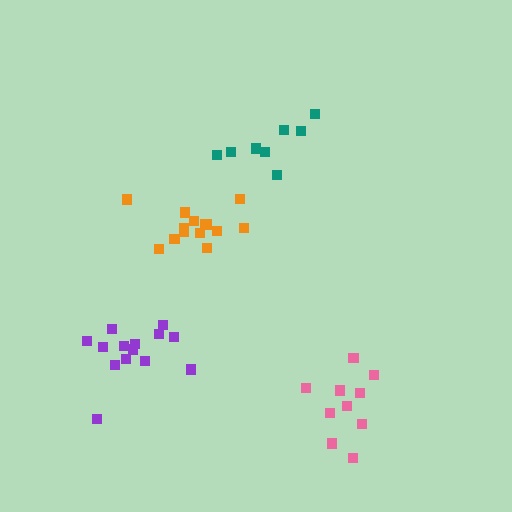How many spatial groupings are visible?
There are 4 spatial groupings.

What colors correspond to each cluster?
The clusters are colored: orange, purple, teal, pink.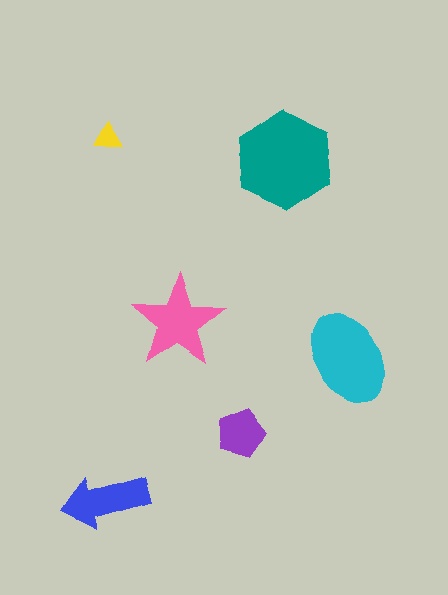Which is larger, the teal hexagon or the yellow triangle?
The teal hexagon.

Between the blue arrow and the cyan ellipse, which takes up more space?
The cyan ellipse.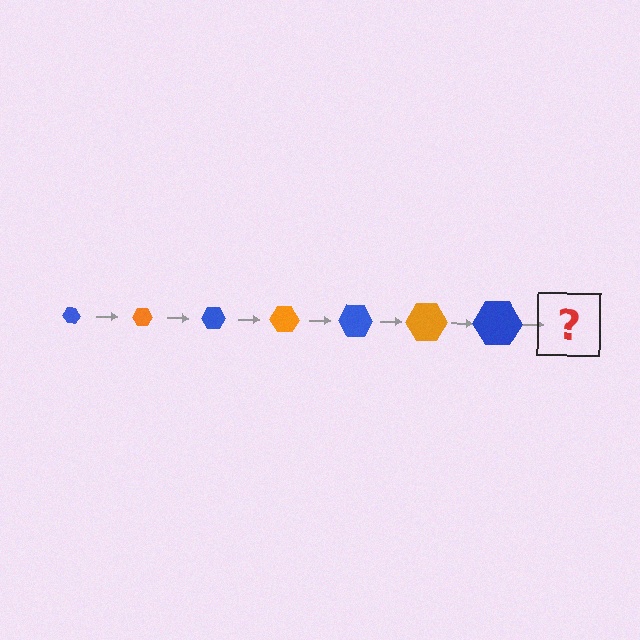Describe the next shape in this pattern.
It should be an orange hexagon, larger than the previous one.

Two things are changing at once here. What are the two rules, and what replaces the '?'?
The two rules are that the hexagon grows larger each step and the color cycles through blue and orange. The '?' should be an orange hexagon, larger than the previous one.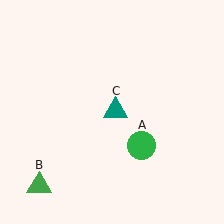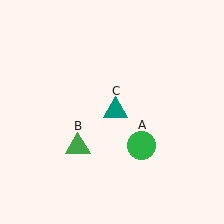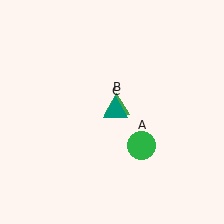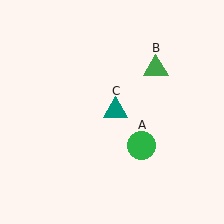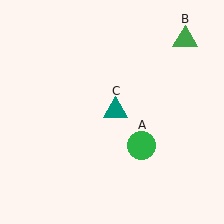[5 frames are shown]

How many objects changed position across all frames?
1 object changed position: green triangle (object B).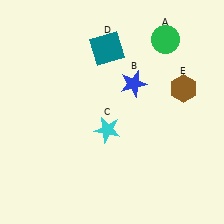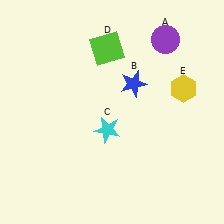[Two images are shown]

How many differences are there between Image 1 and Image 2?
There are 3 differences between the two images.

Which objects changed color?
A changed from green to purple. D changed from teal to lime. E changed from brown to yellow.